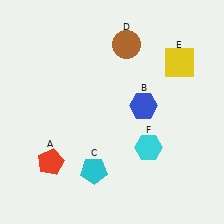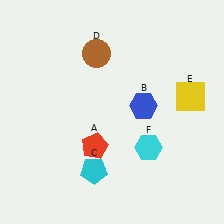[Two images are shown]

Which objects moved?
The objects that moved are: the red pentagon (A), the brown circle (D), the yellow square (E).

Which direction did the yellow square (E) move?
The yellow square (E) moved down.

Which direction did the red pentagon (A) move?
The red pentagon (A) moved right.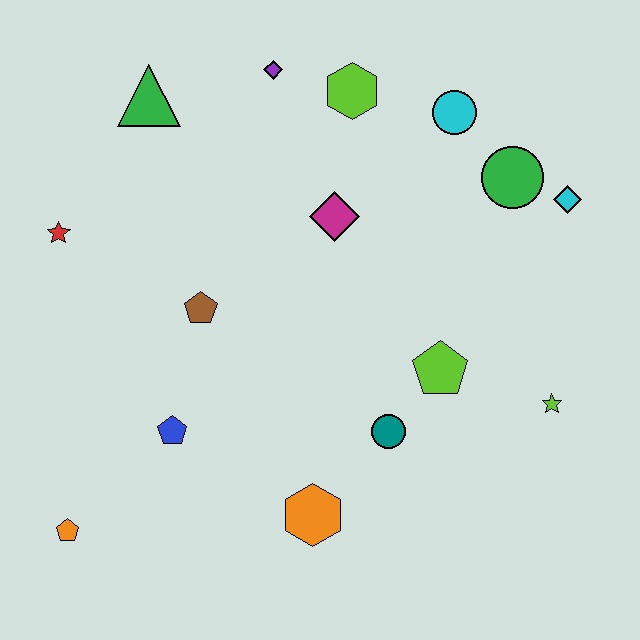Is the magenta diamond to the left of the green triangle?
No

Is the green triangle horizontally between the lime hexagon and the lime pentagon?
No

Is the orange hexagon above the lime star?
No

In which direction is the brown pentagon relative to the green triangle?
The brown pentagon is below the green triangle.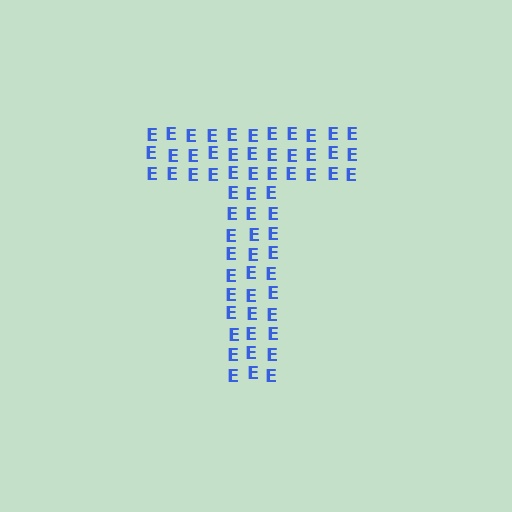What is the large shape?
The large shape is the letter T.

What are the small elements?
The small elements are letter E's.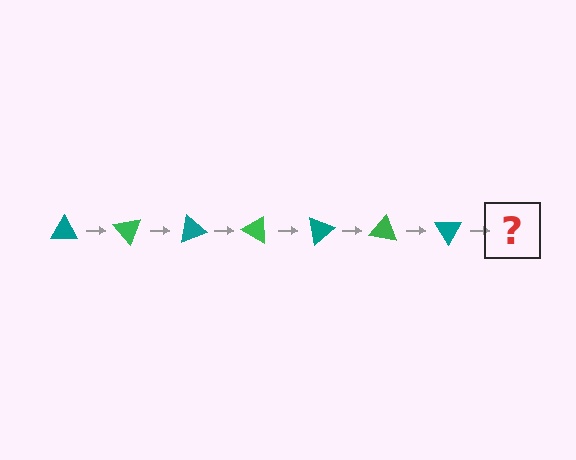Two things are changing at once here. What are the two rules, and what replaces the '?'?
The two rules are that it rotates 50 degrees each step and the color cycles through teal and green. The '?' should be a green triangle, rotated 350 degrees from the start.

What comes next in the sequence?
The next element should be a green triangle, rotated 350 degrees from the start.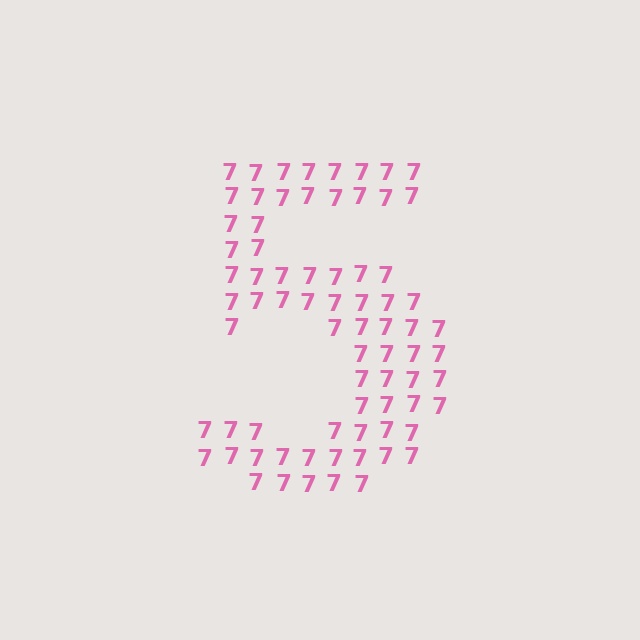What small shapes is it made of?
It is made of small digit 7's.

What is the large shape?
The large shape is the digit 5.